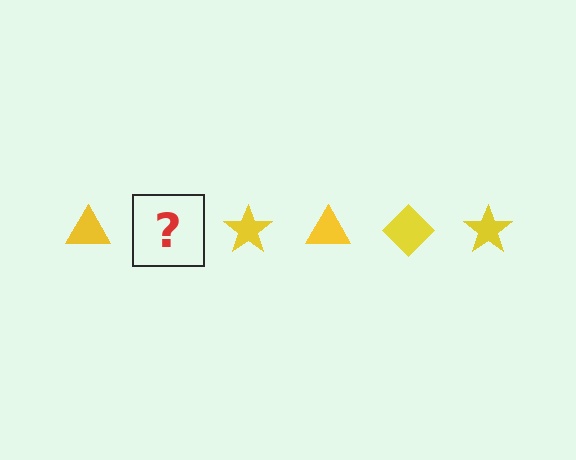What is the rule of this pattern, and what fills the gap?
The rule is that the pattern cycles through triangle, diamond, star shapes in yellow. The gap should be filled with a yellow diamond.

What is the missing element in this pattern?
The missing element is a yellow diamond.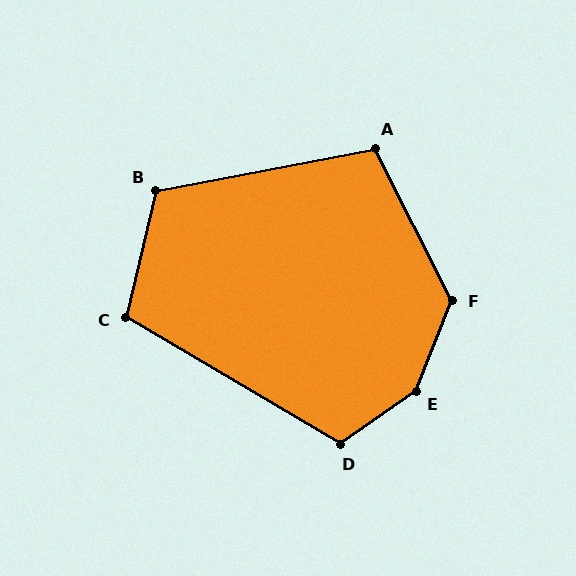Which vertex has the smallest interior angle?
A, at approximately 106 degrees.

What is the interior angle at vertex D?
Approximately 115 degrees (obtuse).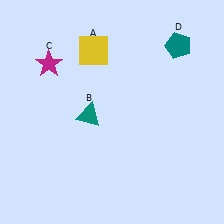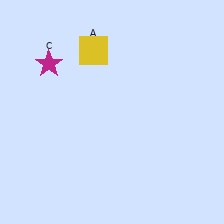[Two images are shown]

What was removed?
The teal triangle (B), the teal pentagon (D) were removed in Image 2.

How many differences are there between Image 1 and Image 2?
There are 2 differences between the two images.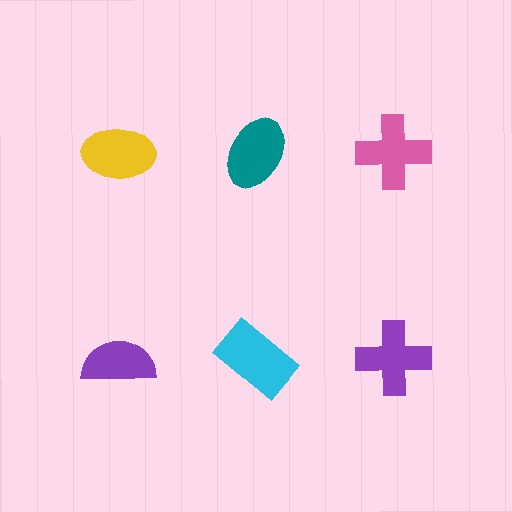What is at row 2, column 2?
A cyan rectangle.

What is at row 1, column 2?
A teal ellipse.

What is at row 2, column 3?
A purple cross.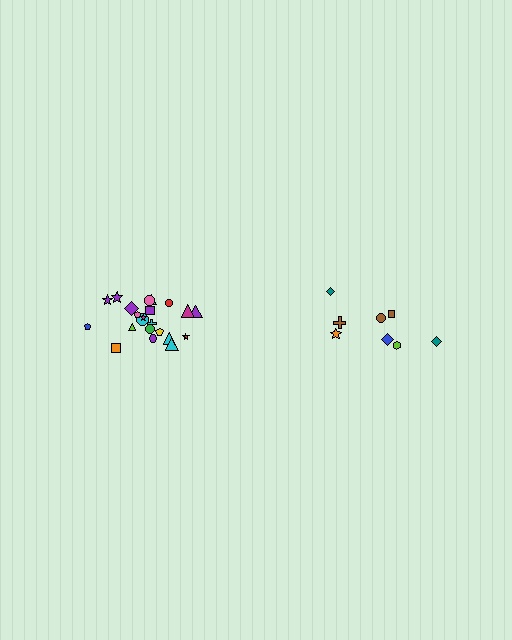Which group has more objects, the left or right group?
The left group.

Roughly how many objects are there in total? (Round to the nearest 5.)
Roughly 30 objects in total.